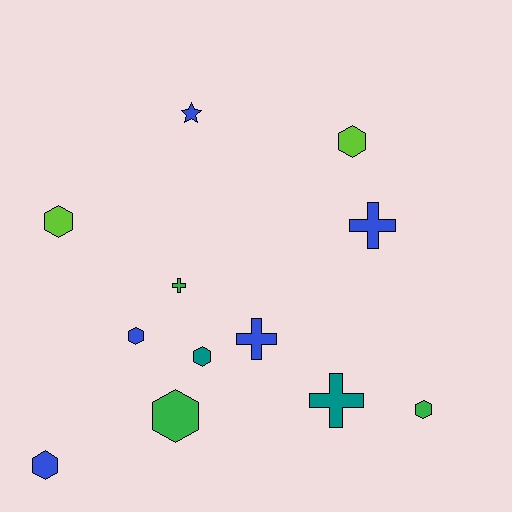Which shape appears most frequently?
Hexagon, with 7 objects.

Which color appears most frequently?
Blue, with 5 objects.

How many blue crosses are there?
There are 2 blue crosses.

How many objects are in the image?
There are 12 objects.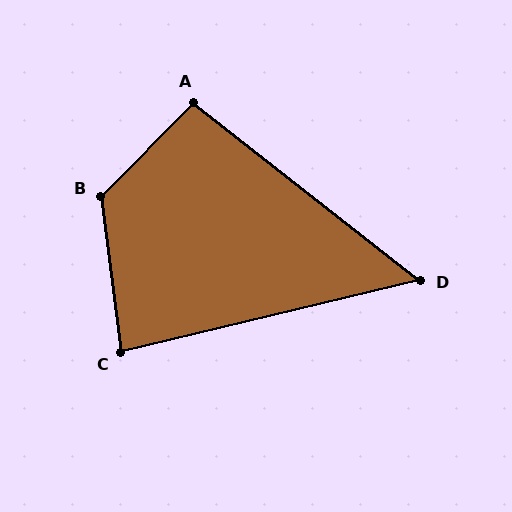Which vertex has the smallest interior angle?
D, at approximately 52 degrees.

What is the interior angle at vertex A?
Approximately 96 degrees (obtuse).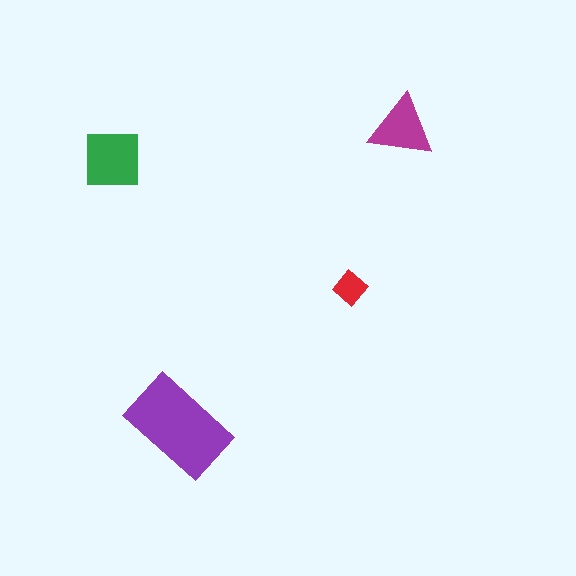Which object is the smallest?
The red diamond.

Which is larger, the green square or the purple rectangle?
The purple rectangle.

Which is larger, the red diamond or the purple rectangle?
The purple rectangle.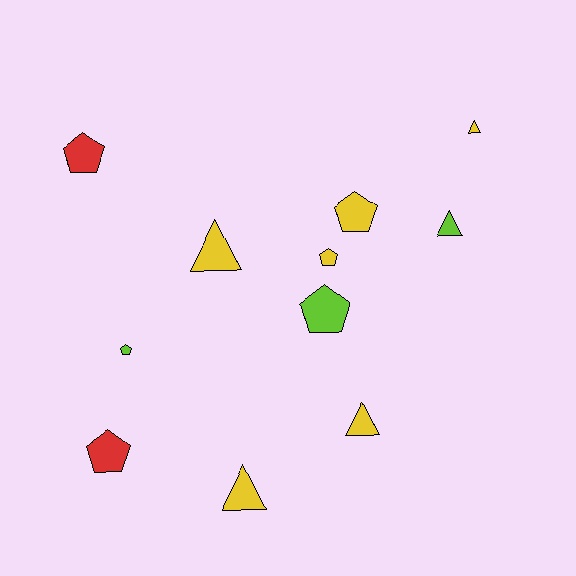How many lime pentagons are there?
There are 2 lime pentagons.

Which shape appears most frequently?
Pentagon, with 6 objects.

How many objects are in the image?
There are 11 objects.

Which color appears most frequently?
Yellow, with 6 objects.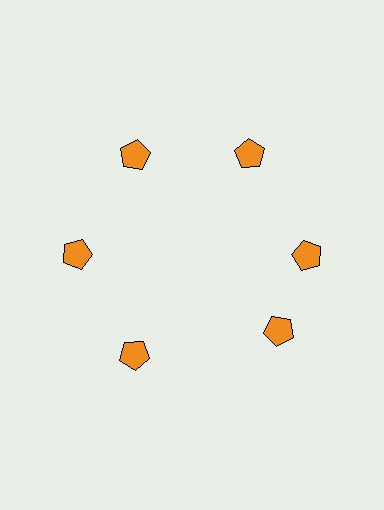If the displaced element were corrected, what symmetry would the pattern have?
It would have 6-fold rotational symmetry — the pattern would map onto itself every 60 degrees.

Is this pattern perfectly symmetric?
No. The 6 orange pentagons are arranged in a ring, but one element near the 5 o'clock position is rotated out of alignment along the ring, breaking the 6-fold rotational symmetry.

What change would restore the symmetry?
The symmetry would be restored by rotating it back into even spacing with its neighbors so that all 6 pentagons sit at equal angles and equal distance from the center.